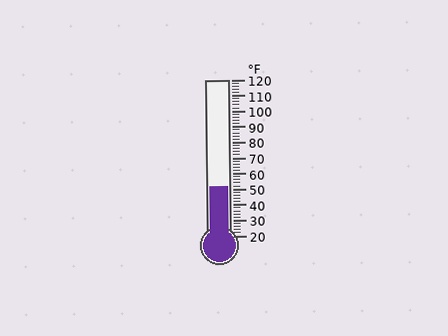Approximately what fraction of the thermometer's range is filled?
The thermometer is filled to approximately 30% of its range.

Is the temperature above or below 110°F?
The temperature is below 110°F.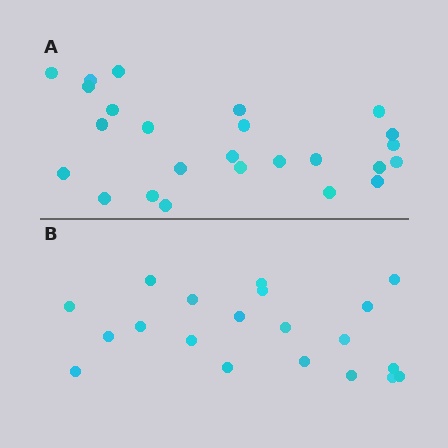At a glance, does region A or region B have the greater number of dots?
Region A (the top region) has more dots.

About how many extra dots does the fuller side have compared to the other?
Region A has about 5 more dots than region B.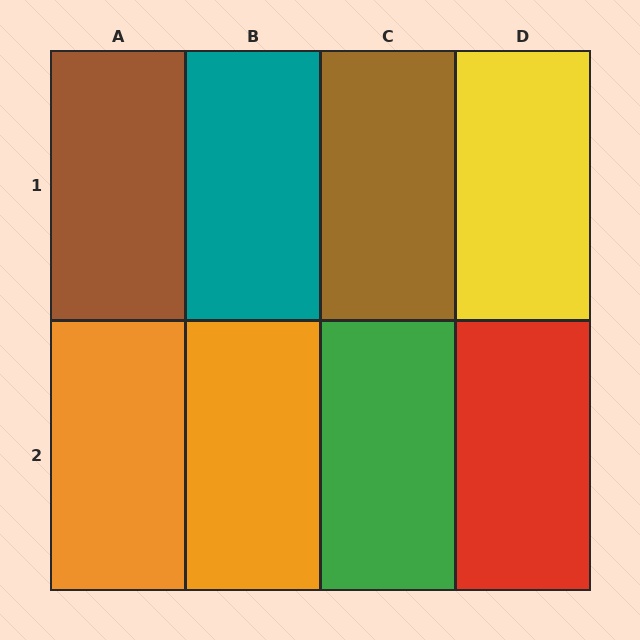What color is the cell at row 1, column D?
Yellow.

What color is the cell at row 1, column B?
Teal.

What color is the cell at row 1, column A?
Brown.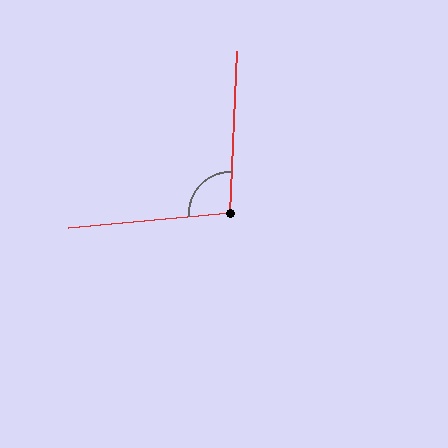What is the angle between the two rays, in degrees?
Approximately 98 degrees.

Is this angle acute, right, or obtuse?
It is obtuse.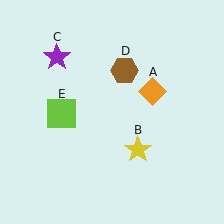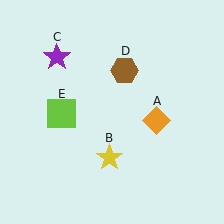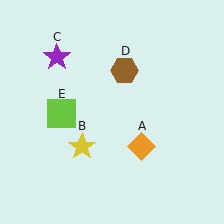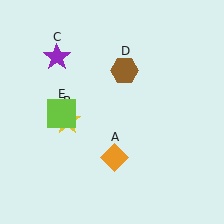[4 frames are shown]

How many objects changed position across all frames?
2 objects changed position: orange diamond (object A), yellow star (object B).